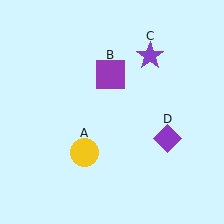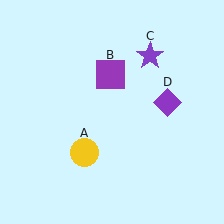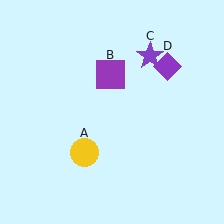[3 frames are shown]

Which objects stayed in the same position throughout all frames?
Yellow circle (object A) and purple square (object B) and purple star (object C) remained stationary.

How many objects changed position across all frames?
1 object changed position: purple diamond (object D).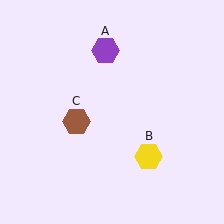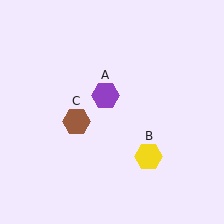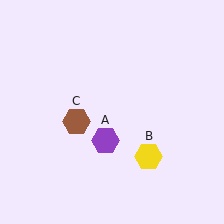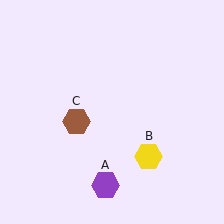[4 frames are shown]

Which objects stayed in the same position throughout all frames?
Yellow hexagon (object B) and brown hexagon (object C) remained stationary.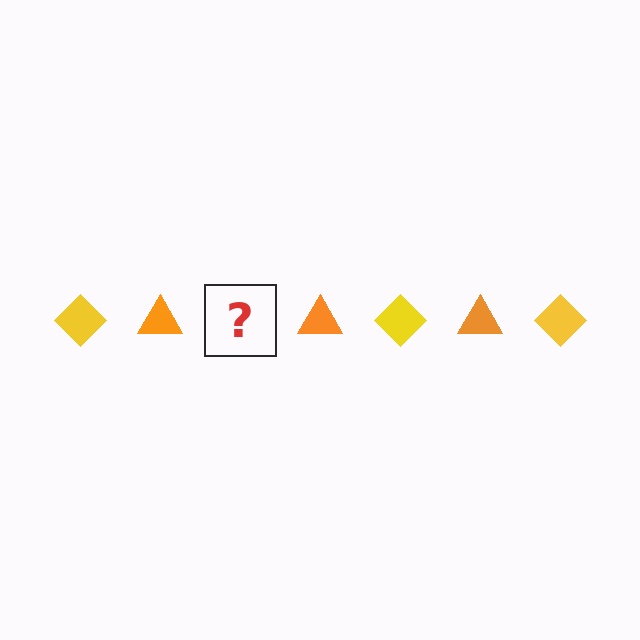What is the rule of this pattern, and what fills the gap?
The rule is that the pattern alternates between yellow diamond and orange triangle. The gap should be filled with a yellow diamond.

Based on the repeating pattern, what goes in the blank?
The blank should be a yellow diamond.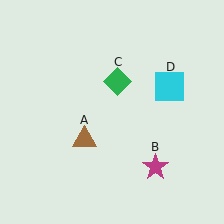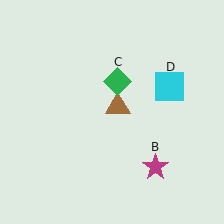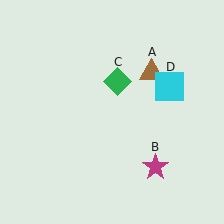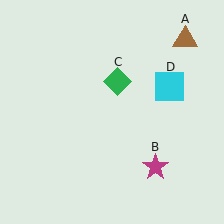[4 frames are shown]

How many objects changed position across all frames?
1 object changed position: brown triangle (object A).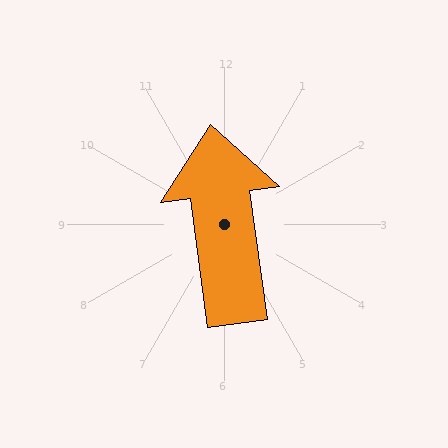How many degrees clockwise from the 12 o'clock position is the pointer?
Approximately 352 degrees.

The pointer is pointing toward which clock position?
Roughly 12 o'clock.